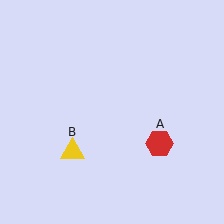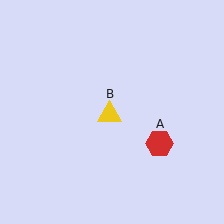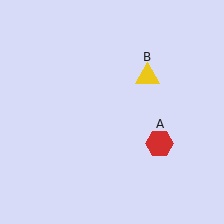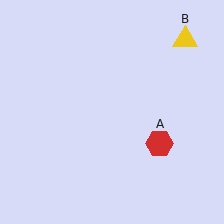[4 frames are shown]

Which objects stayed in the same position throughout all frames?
Red hexagon (object A) remained stationary.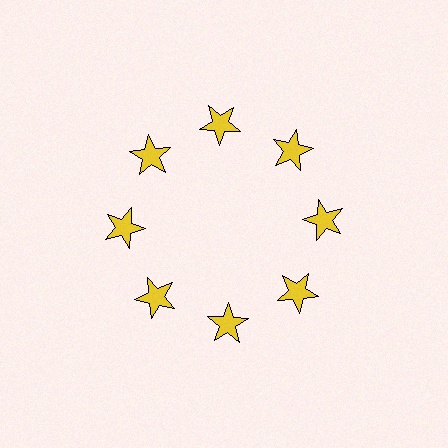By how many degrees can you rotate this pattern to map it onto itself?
The pattern maps onto itself every 45 degrees of rotation.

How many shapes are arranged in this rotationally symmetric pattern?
There are 8 shapes, arranged in 8 groups of 1.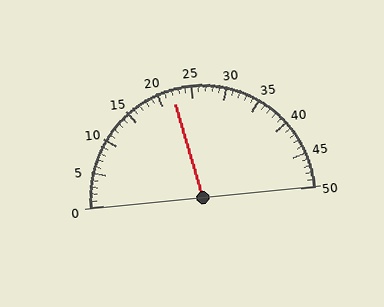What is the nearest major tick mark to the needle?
The nearest major tick mark is 20.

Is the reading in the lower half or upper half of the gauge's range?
The reading is in the lower half of the range (0 to 50).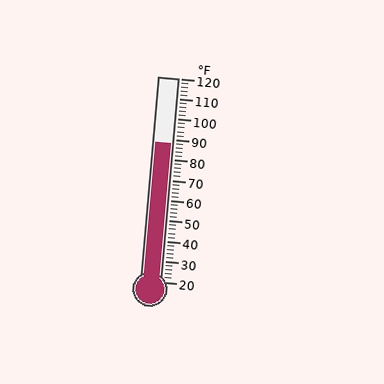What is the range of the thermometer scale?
The thermometer scale ranges from 20°F to 120°F.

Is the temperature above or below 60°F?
The temperature is above 60°F.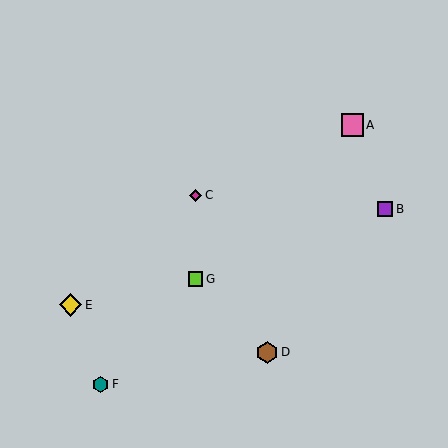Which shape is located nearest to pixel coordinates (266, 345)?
The brown hexagon (labeled D) at (267, 352) is nearest to that location.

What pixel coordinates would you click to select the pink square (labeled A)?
Click at (352, 125) to select the pink square A.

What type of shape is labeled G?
Shape G is a lime square.